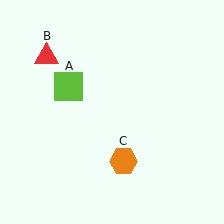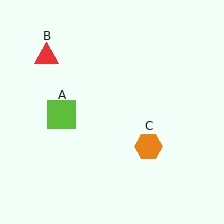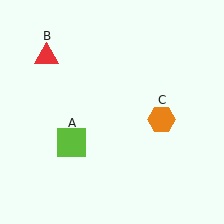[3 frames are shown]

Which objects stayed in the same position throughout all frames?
Red triangle (object B) remained stationary.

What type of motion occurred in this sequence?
The lime square (object A), orange hexagon (object C) rotated counterclockwise around the center of the scene.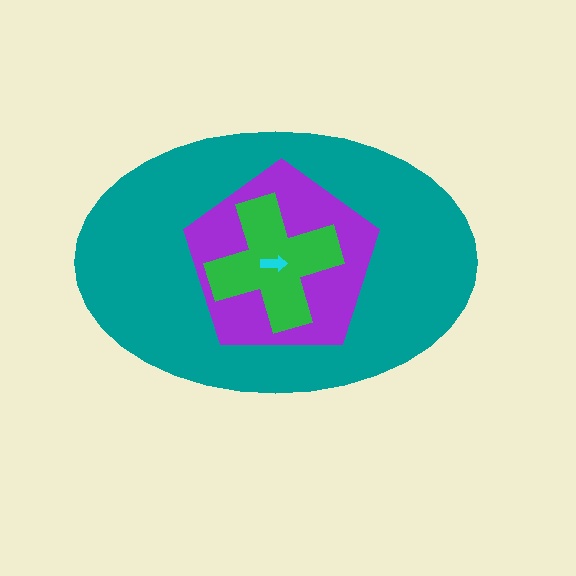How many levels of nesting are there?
4.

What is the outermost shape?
The teal ellipse.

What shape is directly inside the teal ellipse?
The purple pentagon.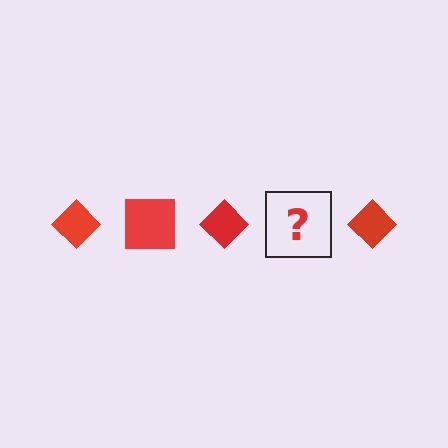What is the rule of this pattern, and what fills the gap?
The rule is that the pattern cycles through diamond, square shapes in red. The gap should be filled with a red square.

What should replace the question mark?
The question mark should be replaced with a red square.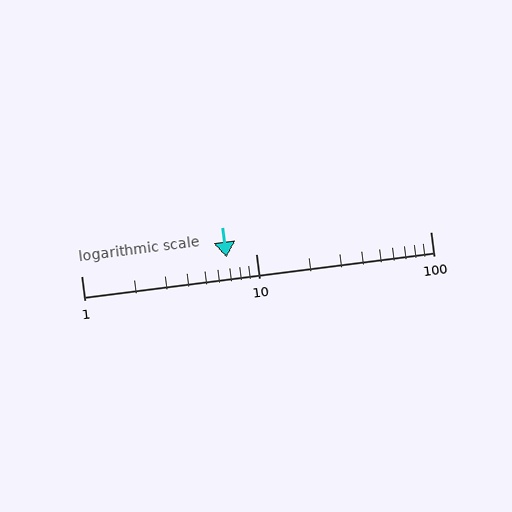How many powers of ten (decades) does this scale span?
The scale spans 2 decades, from 1 to 100.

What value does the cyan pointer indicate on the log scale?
The pointer indicates approximately 6.8.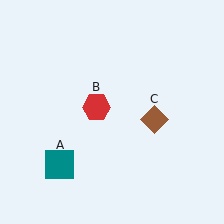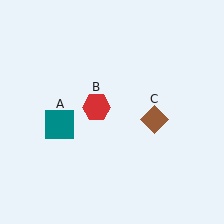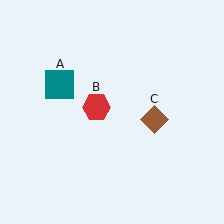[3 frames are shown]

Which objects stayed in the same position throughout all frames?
Red hexagon (object B) and brown diamond (object C) remained stationary.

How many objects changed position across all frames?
1 object changed position: teal square (object A).